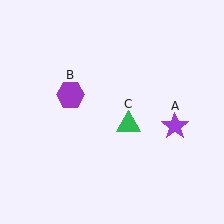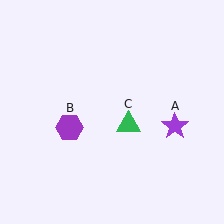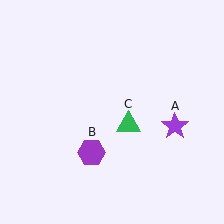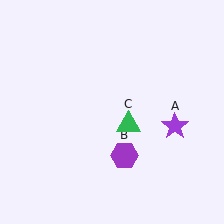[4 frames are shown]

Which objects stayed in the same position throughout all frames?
Purple star (object A) and green triangle (object C) remained stationary.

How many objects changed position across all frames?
1 object changed position: purple hexagon (object B).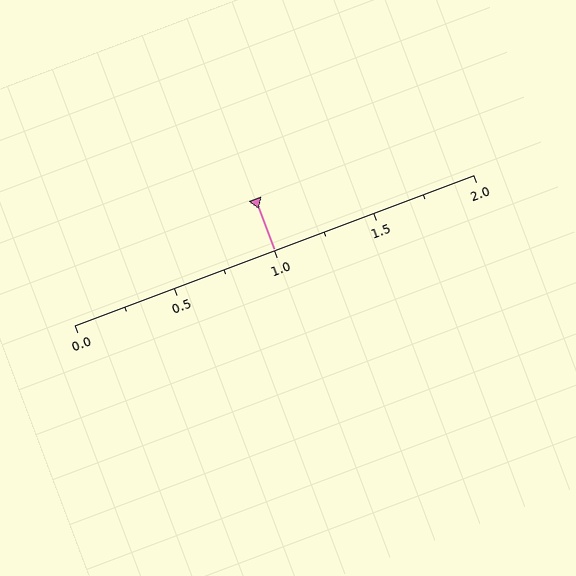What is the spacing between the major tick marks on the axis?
The major ticks are spaced 0.5 apart.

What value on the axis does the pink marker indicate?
The marker indicates approximately 1.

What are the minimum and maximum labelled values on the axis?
The axis runs from 0.0 to 2.0.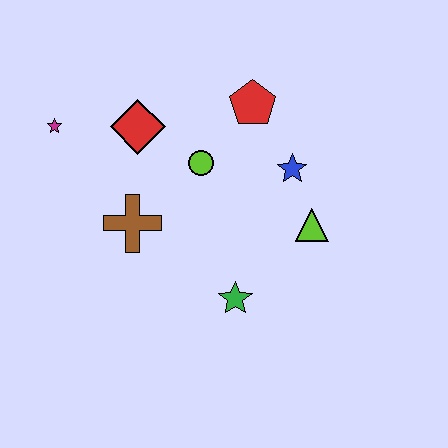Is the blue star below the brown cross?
No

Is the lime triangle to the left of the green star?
No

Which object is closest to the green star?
The lime triangle is closest to the green star.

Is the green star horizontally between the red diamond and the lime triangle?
Yes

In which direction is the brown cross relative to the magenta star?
The brown cross is below the magenta star.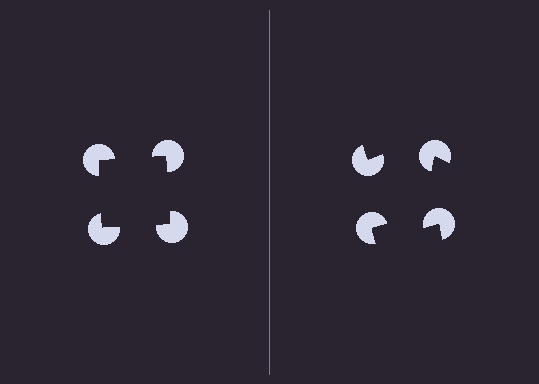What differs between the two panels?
The pac-man discs are positioned identically on both sides; only the wedge orientations differ. On the left they align to a square; on the right they are misaligned.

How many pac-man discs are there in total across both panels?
8 — 4 on each side.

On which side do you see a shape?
An illusory square appears on the left side. On the right side the wedge cuts are rotated, so no coherent shape forms.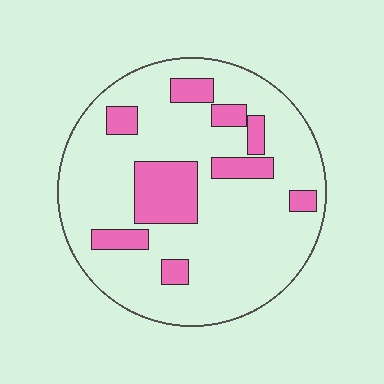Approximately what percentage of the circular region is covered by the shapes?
Approximately 20%.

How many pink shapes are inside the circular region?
9.